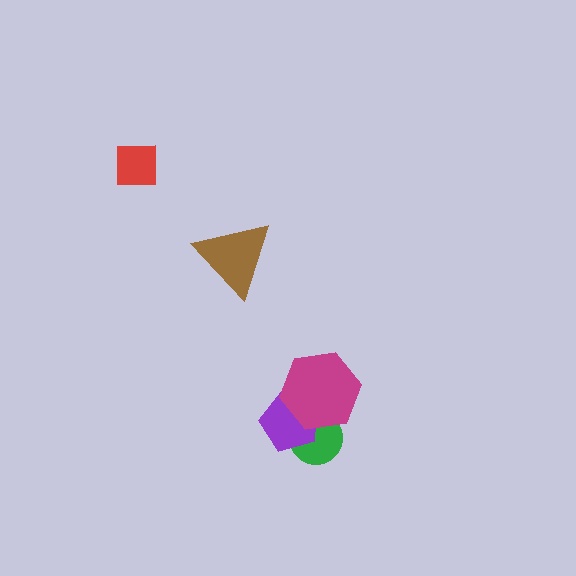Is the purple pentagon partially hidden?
Yes, it is partially covered by another shape.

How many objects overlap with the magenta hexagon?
2 objects overlap with the magenta hexagon.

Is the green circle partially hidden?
Yes, it is partially covered by another shape.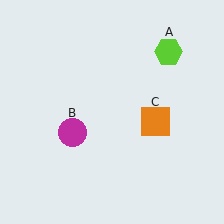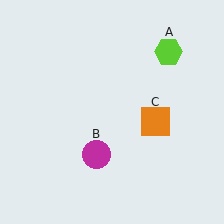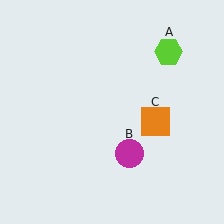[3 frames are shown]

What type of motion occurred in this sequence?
The magenta circle (object B) rotated counterclockwise around the center of the scene.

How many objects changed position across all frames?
1 object changed position: magenta circle (object B).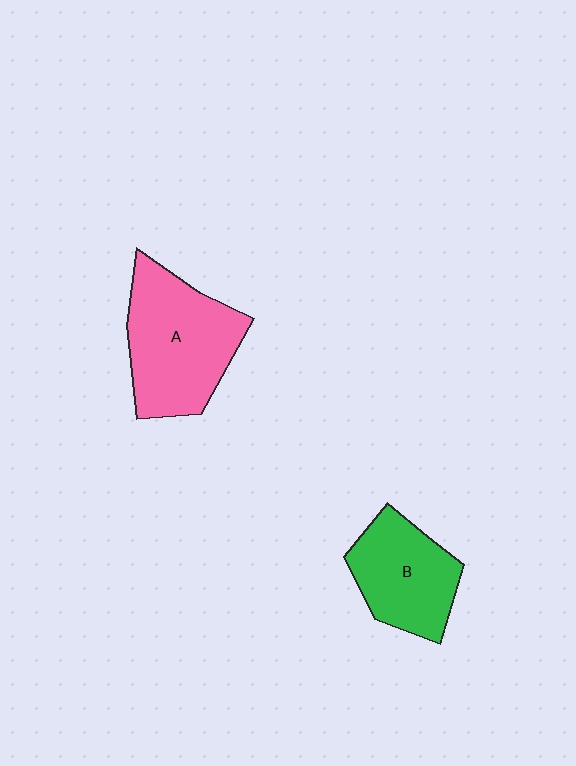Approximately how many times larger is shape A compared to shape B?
Approximately 1.4 times.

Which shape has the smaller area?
Shape B (green).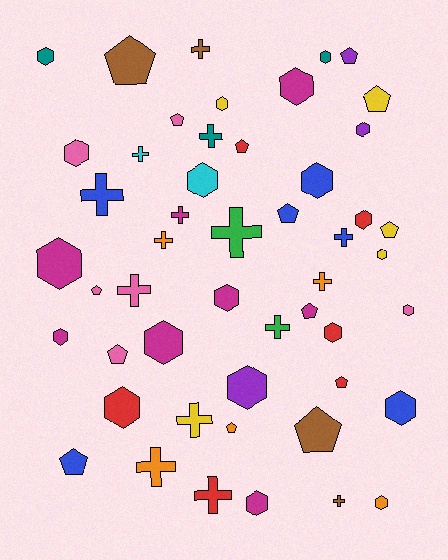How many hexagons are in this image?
There are 21 hexagons.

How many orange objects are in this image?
There are 5 orange objects.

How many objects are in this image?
There are 50 objects.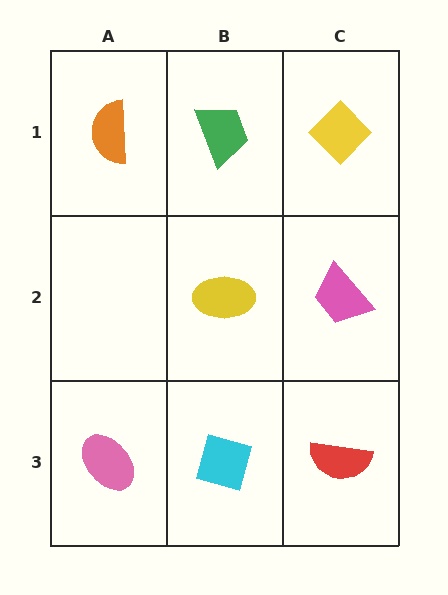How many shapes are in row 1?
3 shapes.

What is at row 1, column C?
A yellow diamond.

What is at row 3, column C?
A red semicircle.